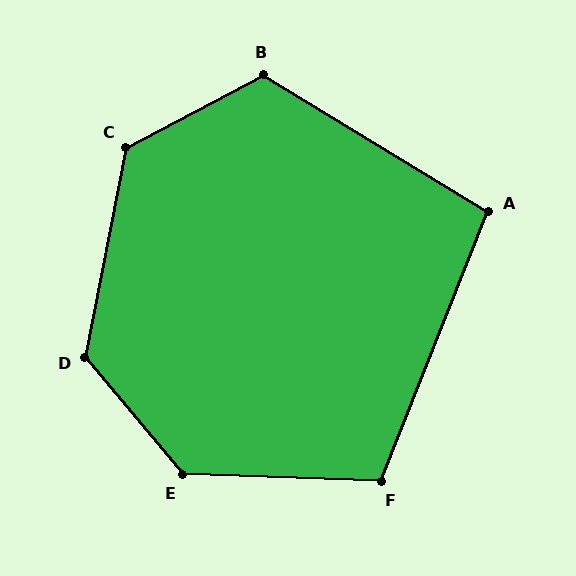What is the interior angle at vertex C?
Approximately 129 degrees (obtuse).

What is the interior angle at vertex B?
Approximately 121 degrees (obtuse).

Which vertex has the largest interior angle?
E, at approximately 132 degrees.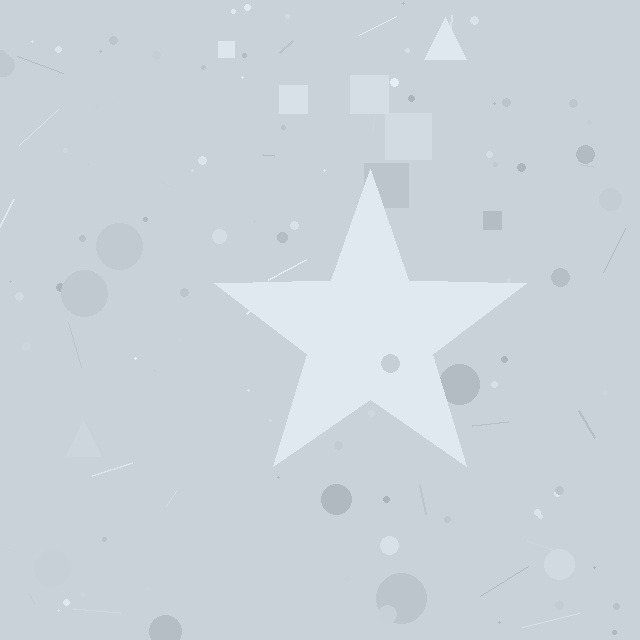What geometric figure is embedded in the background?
A star is embedded in the background.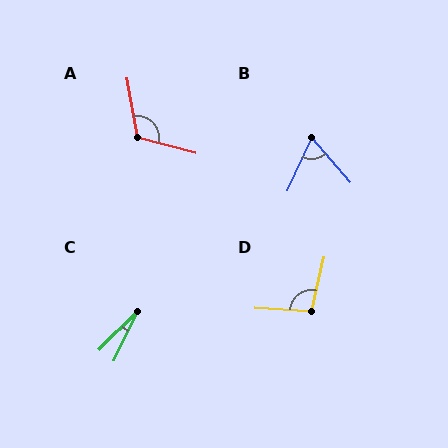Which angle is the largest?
A, at approximately 115 degrees.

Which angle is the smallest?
C, at approximately 20 degrees.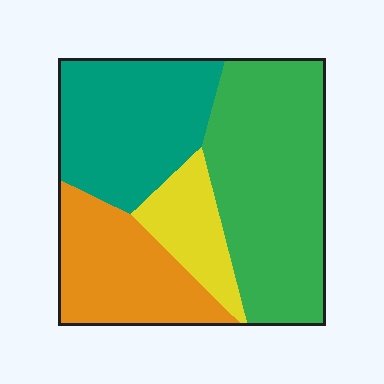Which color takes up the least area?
Yellow, at roughly 10%.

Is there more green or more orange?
Green.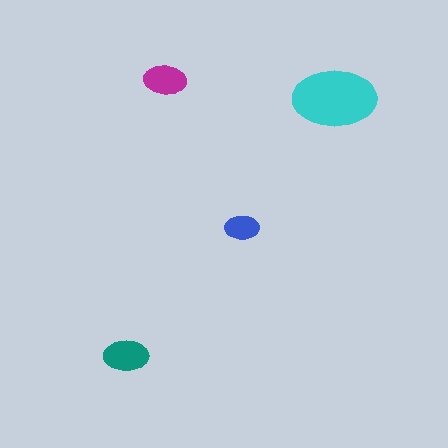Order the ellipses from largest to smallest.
the cyan one, the teal one, the magenta one, the blue one.